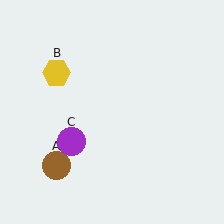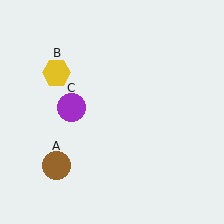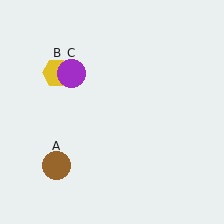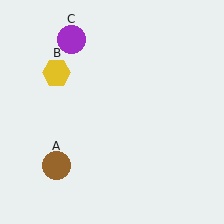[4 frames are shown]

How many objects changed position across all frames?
1 object changed position: purple circle (object C).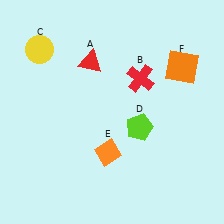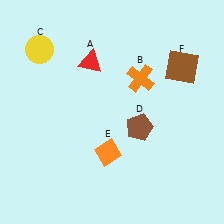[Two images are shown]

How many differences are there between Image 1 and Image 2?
There are 3 differences between the two images.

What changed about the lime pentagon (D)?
In Image 1, D is lime. In Image 2, it changed to brown.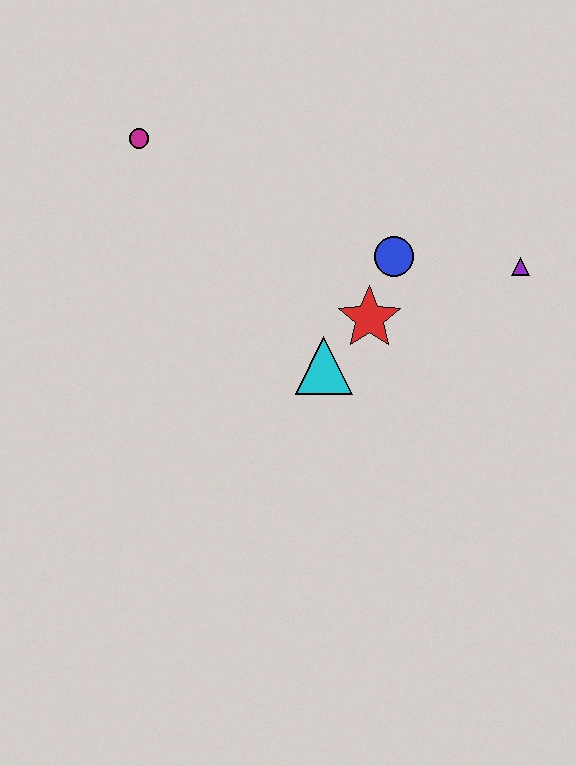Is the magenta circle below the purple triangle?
No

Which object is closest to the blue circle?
The red star is closest to the blue circle.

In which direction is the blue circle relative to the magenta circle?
The blue circle is to the right of the magenta circle.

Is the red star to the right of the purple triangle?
No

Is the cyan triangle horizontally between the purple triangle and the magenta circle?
Yes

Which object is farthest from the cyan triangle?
The magenta circle is farthest from the cyan triangle.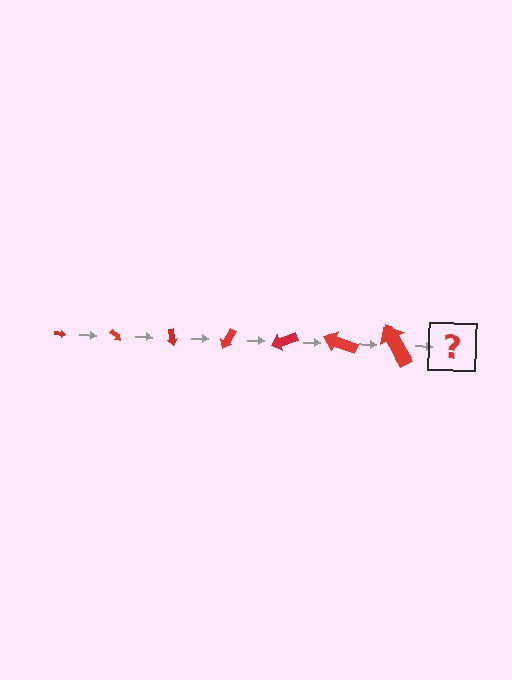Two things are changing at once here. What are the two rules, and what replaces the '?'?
The two rules are that the arrow grows larger each step and it rotates 40 degrees each step. The '?' should be an arrow, larger than the previous one and rotated 280 degrees from the start.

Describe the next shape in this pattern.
It should be an arrow, larger than the previous one and rotated 280 degrees from the start.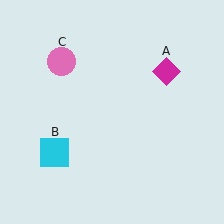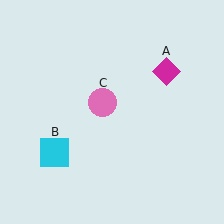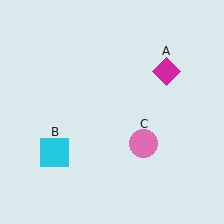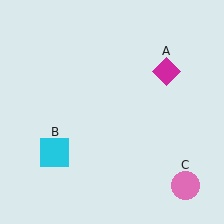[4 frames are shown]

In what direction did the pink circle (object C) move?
The pink circle (object C) moved down and to the right.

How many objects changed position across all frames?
1 object changed position: pink circle (object C).